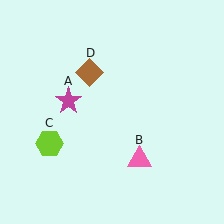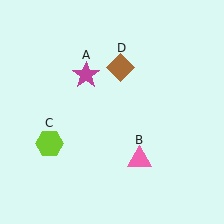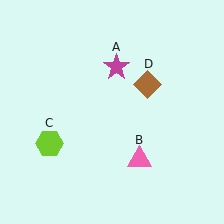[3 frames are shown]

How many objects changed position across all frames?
2 objects changed position: magenta star (object A), brown diamond (object D).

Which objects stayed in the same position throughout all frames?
Pink triangle (object B) and lime hexagon (object C) remained stationary.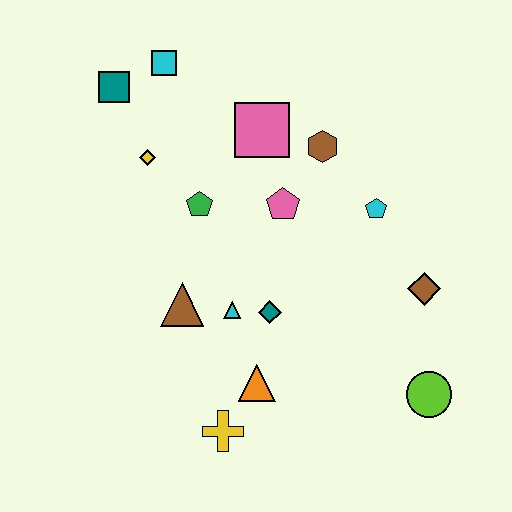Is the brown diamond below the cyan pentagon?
Yes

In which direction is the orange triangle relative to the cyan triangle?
The orange triangle is below the cyan triangle.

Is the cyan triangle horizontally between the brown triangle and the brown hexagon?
Yes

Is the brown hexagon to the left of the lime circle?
Yes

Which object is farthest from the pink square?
The lime circle is farthest from the pink square.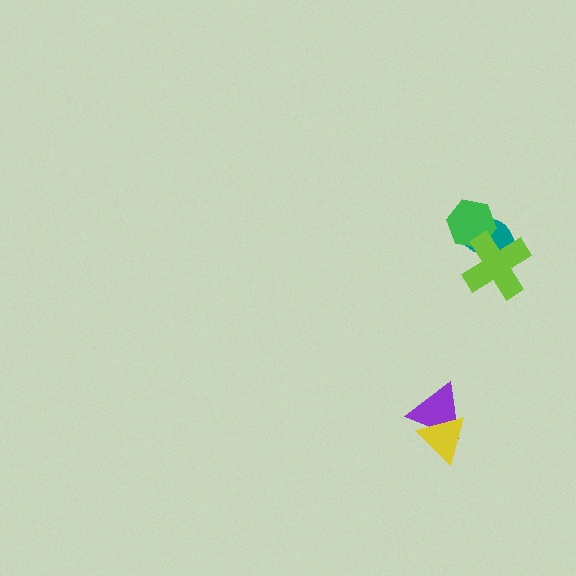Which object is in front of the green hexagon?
The lime cross is in front of the green hexagon.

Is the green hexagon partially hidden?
Yes, it is partially covered by another shape.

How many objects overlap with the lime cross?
2 objects overlap with the lime cross.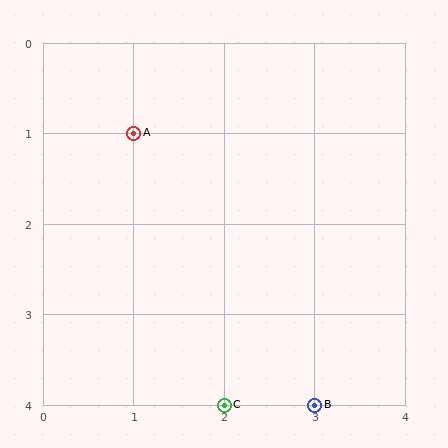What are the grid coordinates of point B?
Point B is at grid coordinates (3, 4).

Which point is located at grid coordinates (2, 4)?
Point C is at (2, 4).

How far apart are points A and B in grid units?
Points A and B are 2 columns and 3 rows apart (about 3.6 grid units diagonally).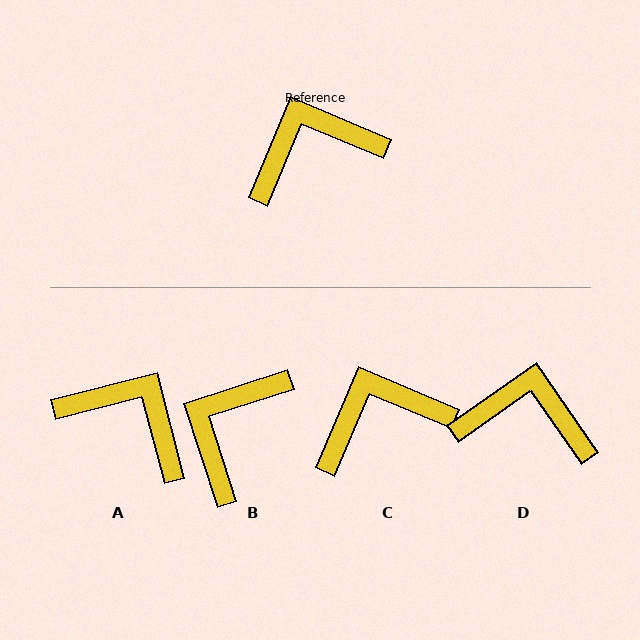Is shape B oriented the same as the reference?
No, it is off by about 41 degrees.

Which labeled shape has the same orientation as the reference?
C.